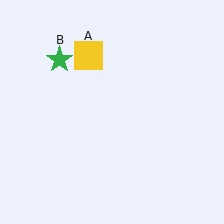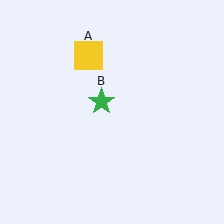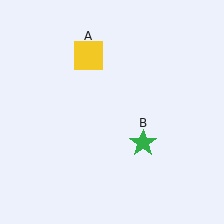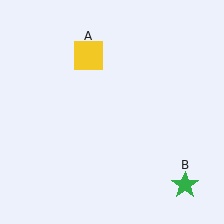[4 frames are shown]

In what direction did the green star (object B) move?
The green star (object B) moved down and to the right.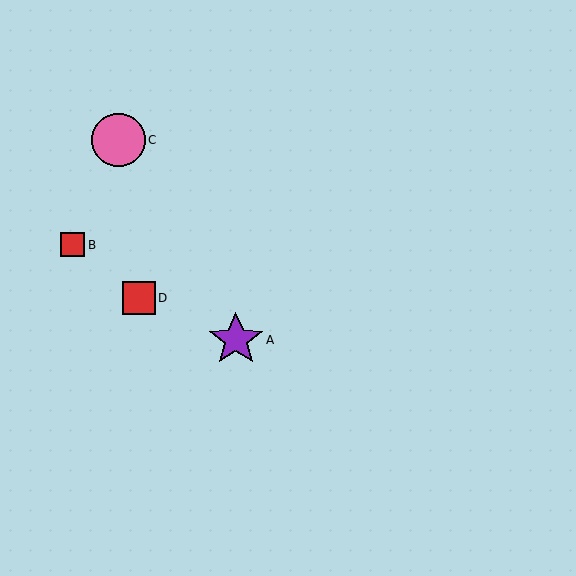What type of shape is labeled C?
Shape C is a pink circle.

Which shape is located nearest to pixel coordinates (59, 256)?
The red square (labeled B) at (73, 245) is nearest to that location.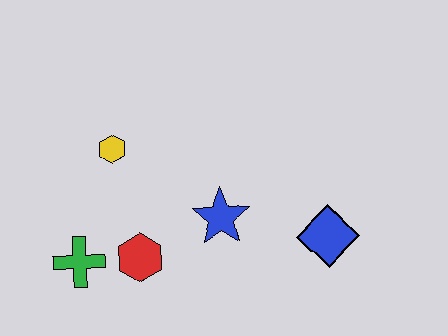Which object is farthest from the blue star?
The green cross is farthest from the blue star.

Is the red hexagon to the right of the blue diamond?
No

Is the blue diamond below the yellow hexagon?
Yes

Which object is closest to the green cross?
The red hexagon is closest to the green cross.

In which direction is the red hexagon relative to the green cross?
The red hexagon is to the right of the green cross.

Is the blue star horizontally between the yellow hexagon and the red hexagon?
No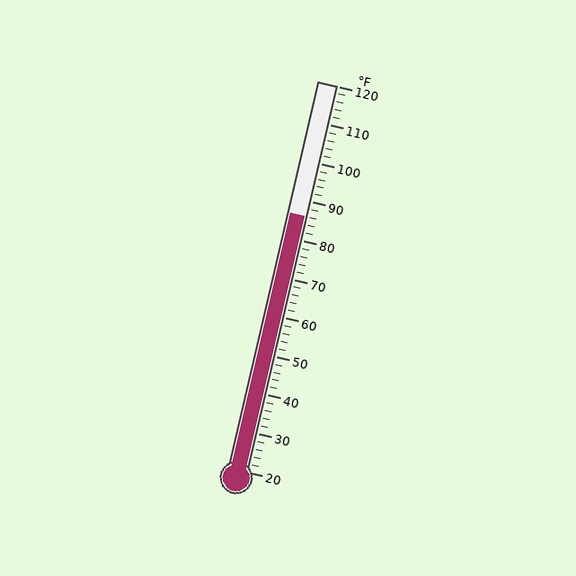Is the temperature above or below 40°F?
The temperature is above 40°F.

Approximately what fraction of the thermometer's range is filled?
The thermometer is filled to approximately 65% of its range.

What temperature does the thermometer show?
The thermometer shows approximately 86°F.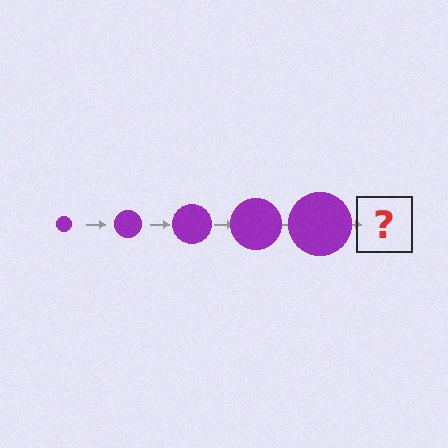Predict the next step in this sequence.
The next step is a purple circle, larger than the previous one.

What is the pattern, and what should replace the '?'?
The pattern is that the circle gets progressively larger each step. The '?' should be a purple circle, larger than the previous one.